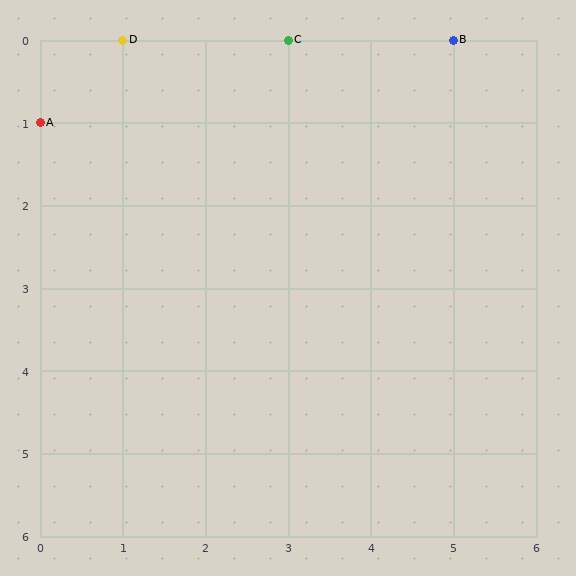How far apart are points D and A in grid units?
Points D and A are 1 column and 1 row apart (about 1.4 grid units diagonally).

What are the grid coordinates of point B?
Point B is at grid coordinates (5, 0).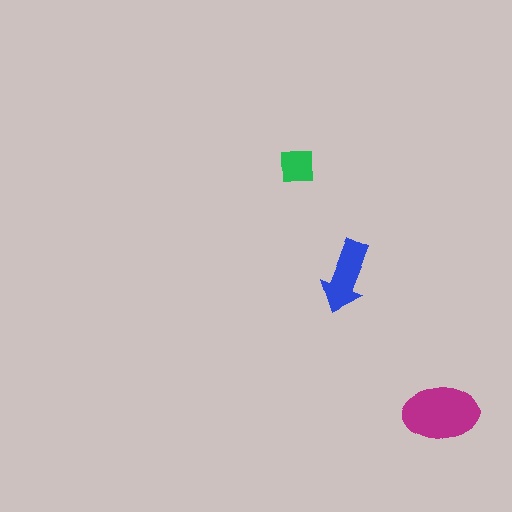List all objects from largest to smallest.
The magenta ellipse, the blue arrow, the green square.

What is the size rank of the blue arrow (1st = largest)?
2nd.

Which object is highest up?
The green square is topmost.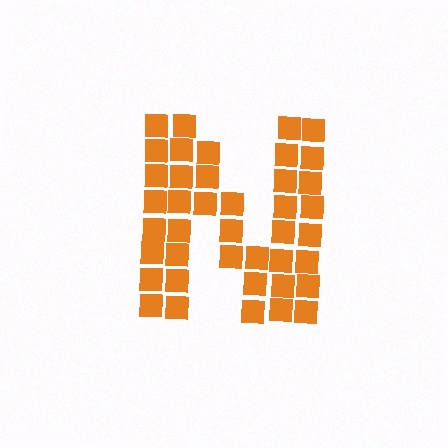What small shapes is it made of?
It is made of small squares.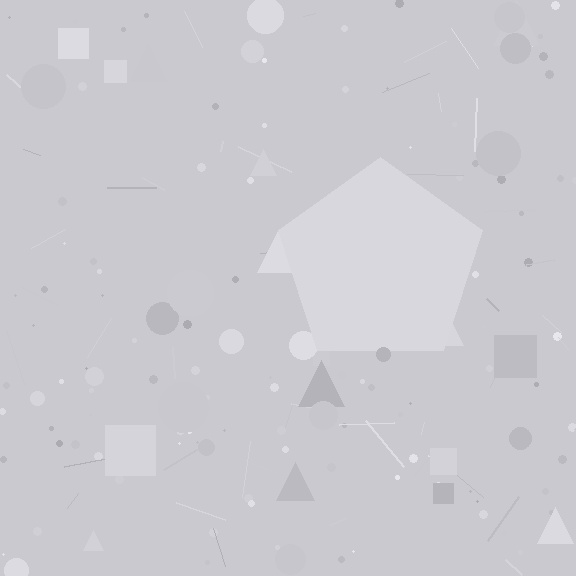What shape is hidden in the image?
A pentagon is hidden in the image.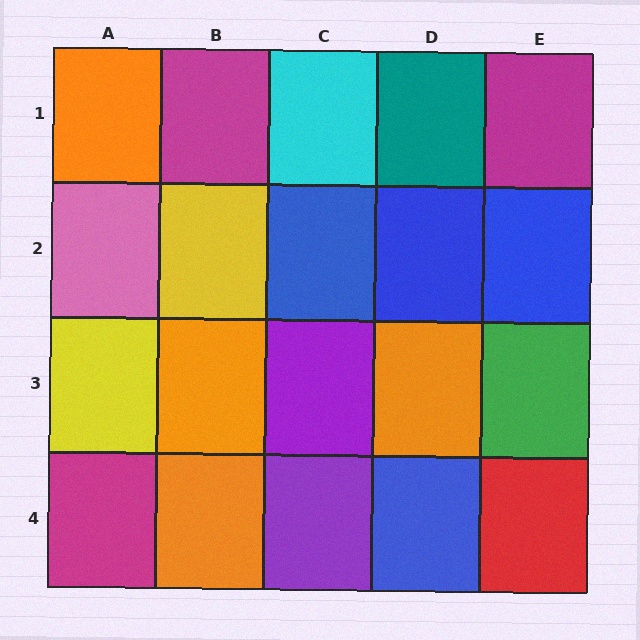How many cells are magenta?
3 cells are magenta.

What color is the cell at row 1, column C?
Cyan.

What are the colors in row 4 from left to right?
Magenta, orange, purple, blue, red.